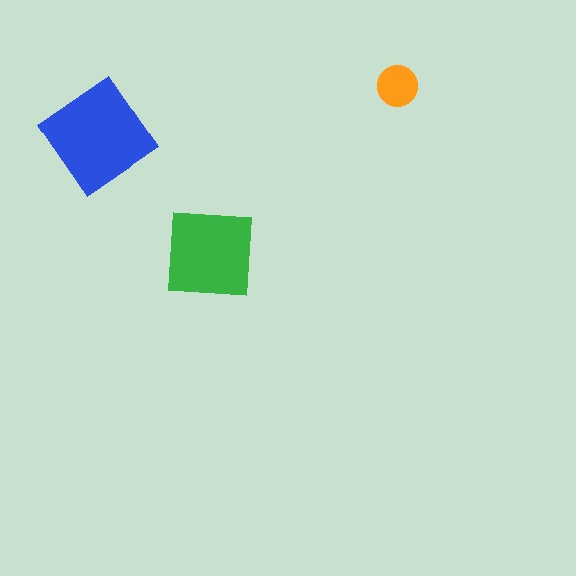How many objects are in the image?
There are 3 objects in the image.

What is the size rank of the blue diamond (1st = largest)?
1st.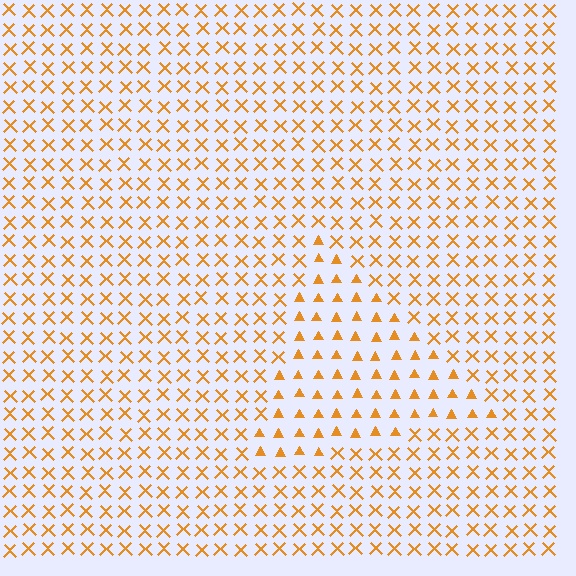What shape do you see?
I see a triangle.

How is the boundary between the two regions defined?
The boundary is defined by a change in element shape: triangles inside vs. X marks outside. All elements share the same color and spacing.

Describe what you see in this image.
The image is filled with small orange elements arranged in a uniform grid. A triangle-shaped region contains triangles, while the surrounding area contains X marks. The boundary is defined purely by the change in element shape.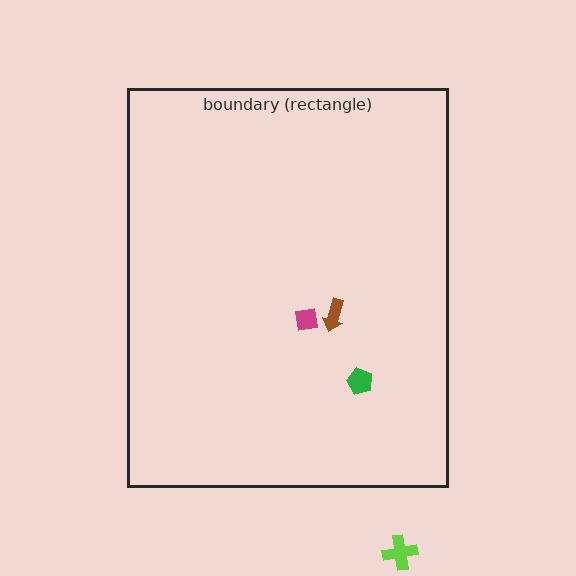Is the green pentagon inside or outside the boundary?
Inside.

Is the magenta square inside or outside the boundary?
Inside.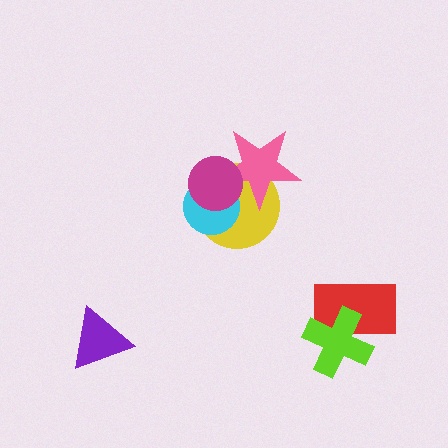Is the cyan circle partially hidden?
Yes, it is partially covered by another shape.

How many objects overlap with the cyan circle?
3 objects overlap with the cyan circle.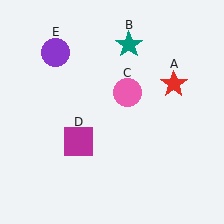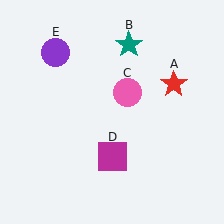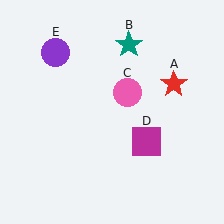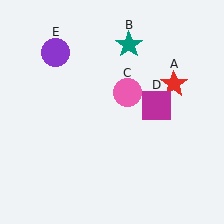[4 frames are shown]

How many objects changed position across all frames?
1 object changed position: magenta square (object D).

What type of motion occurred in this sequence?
The magenta square (object D) rotated counterclockwise around the center of the scene.